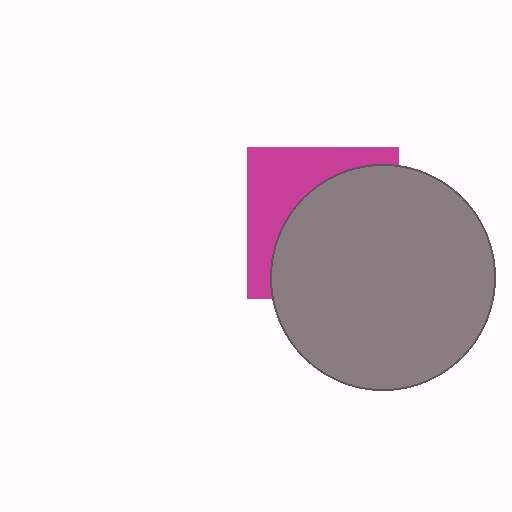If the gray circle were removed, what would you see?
You would see the complete magenta square.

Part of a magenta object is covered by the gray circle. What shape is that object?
It is a square.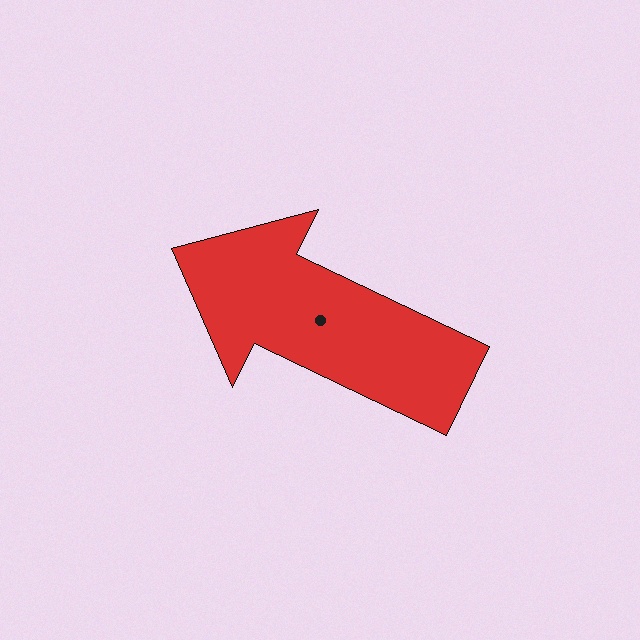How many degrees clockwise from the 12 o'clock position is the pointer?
Approximately 296 degrees.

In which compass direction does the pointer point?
Northwest.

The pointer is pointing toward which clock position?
Roughly 10 o'clock.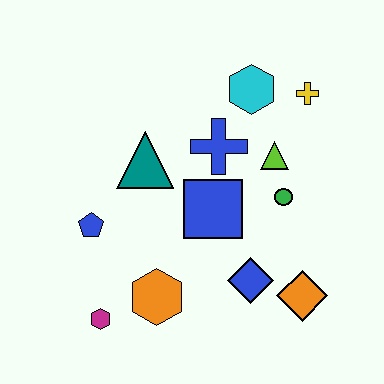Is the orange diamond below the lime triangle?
Yes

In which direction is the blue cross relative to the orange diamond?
The blue cross is above the orange diamond.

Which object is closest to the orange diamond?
The blue diamond is closest to the orange diamond.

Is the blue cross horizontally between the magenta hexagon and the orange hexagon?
No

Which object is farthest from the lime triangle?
The magenta hexagon is farthest from the lime triangle.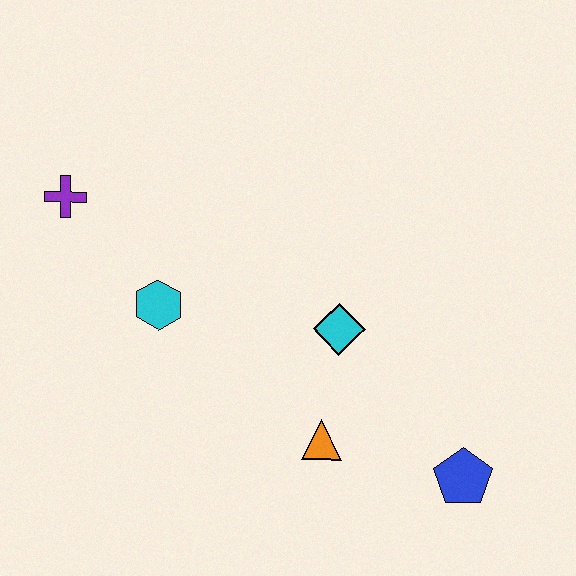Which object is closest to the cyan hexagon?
The purple cross is closest to the cyan hexagon.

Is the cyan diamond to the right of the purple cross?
Yes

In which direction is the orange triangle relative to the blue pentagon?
The orange triangle is to the left of the blue pentagon.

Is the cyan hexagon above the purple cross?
No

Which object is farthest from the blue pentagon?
The purple cross is farthest from the blue pentagon.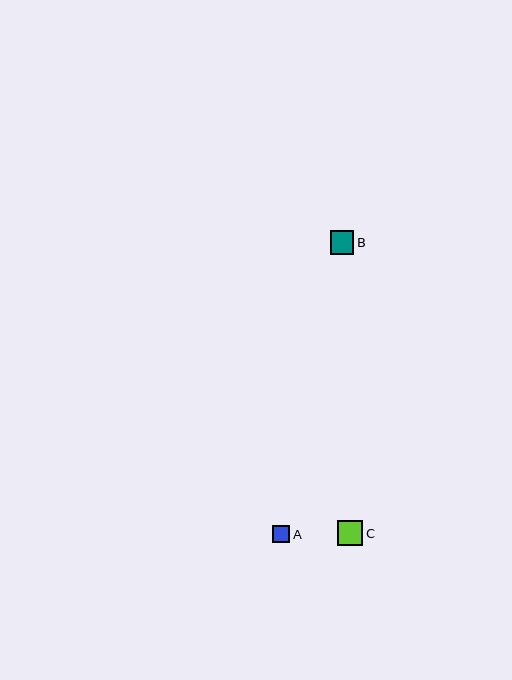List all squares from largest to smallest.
From largest to smallest: C, B, A.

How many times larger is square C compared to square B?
Square C is approximately 1.1 times the size of square B.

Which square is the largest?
Square C is the largest with a size of approximately 26 pixels.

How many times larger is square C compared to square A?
Square C is approximately 1.5 times the size of square A.